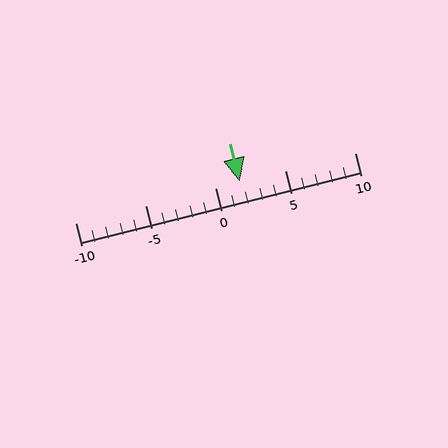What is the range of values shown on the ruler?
The ruler shows values from -10 to 10.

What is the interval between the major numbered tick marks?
The major tick marks are spaced 5 units apart.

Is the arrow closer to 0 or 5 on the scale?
The arrow is closer to 0.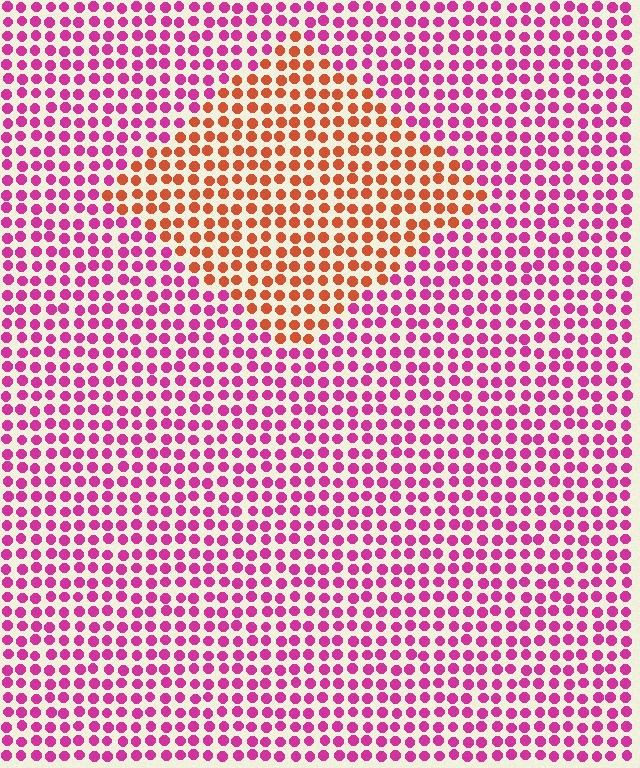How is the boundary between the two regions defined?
The boundary is defined purely by a slight shift in hue (about 53 degrees). Spacing, size, and orientation are identical on both sides.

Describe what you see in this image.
The image is filled with small magenta elements in a uniform arrangement. A diamond-shaped region is visible where the elements are tinted to a slightly different hue, forming a subtle color boundary.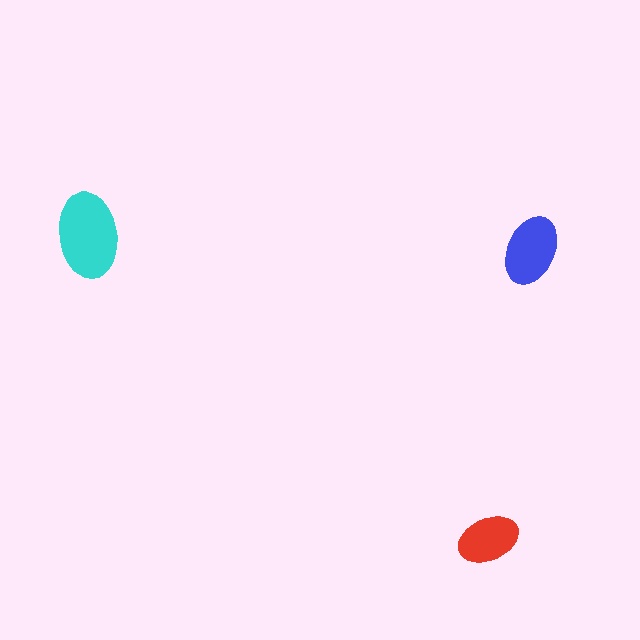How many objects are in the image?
There are 3 objects in the image.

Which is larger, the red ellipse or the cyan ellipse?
The cyan one.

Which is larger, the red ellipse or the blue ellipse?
The blue one.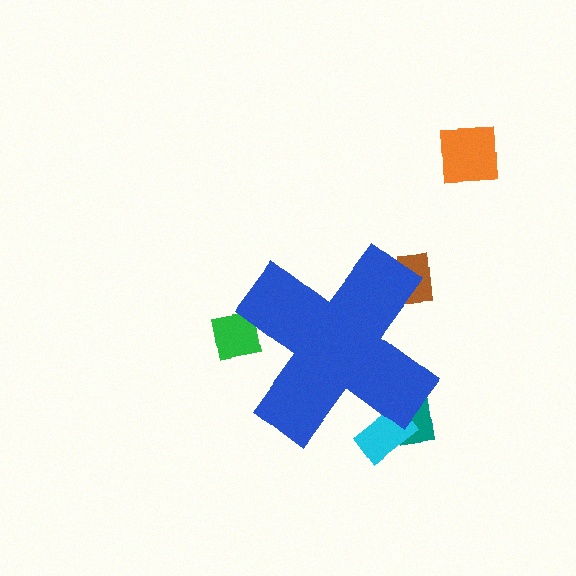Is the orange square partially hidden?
No, the orange square is fully visible.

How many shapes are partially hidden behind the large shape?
4 shapes are partially hidden.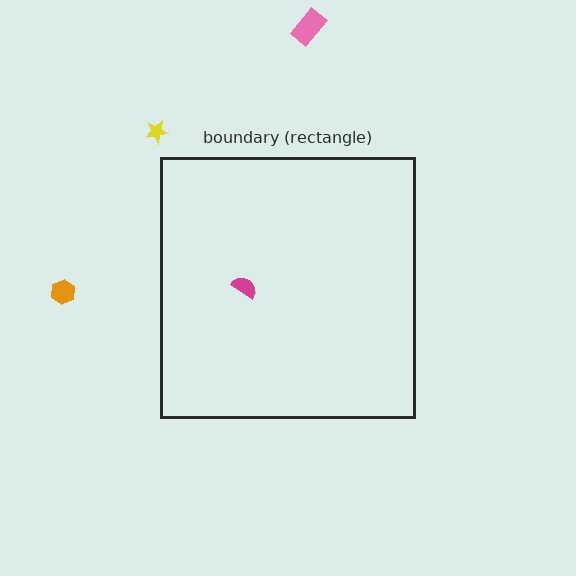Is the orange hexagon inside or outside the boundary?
Outside.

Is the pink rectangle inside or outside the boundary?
Outside.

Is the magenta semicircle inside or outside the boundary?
Inside.